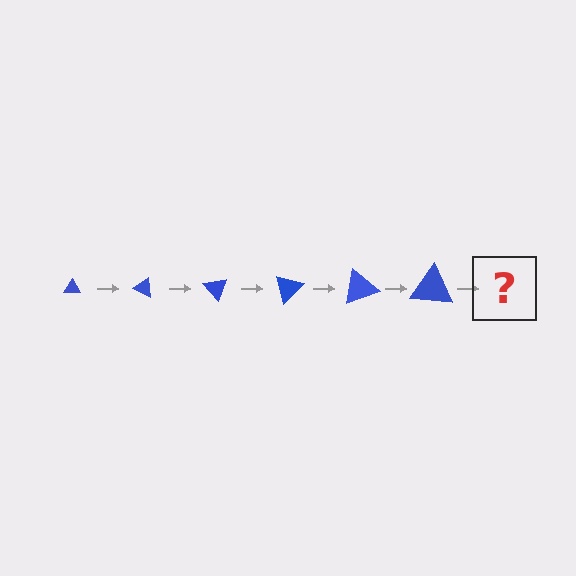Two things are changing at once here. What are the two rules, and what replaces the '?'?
The two rules are that the triangle grows larger each step and it rotates 25 degrees each step. The '?' should be a triangle, larger than the previous one and rotated 150 degrees from the start.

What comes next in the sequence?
The next element should be a triangle, larger than the previous one and rotated 150 degrees from the start.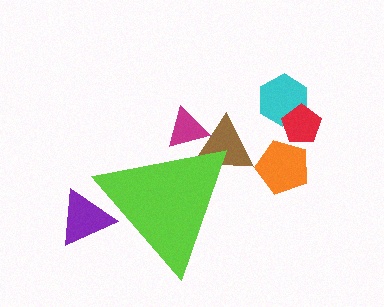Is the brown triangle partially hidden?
Yes, the brown triangle is partially hidden behind the lime triangle.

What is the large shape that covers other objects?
A lime triangle.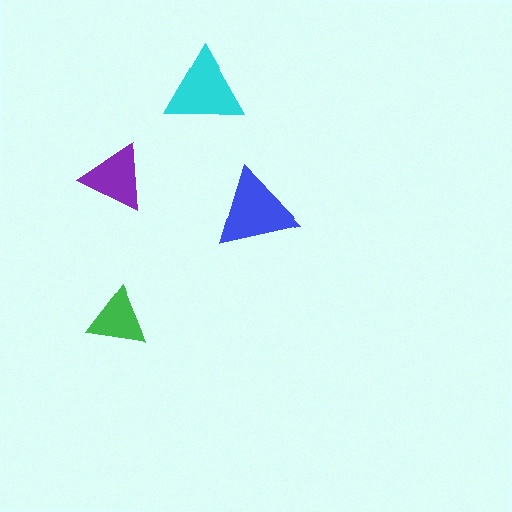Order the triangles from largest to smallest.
the blue one, the cyan one, the purple one, the green one.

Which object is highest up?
The cyan triangle is topmost.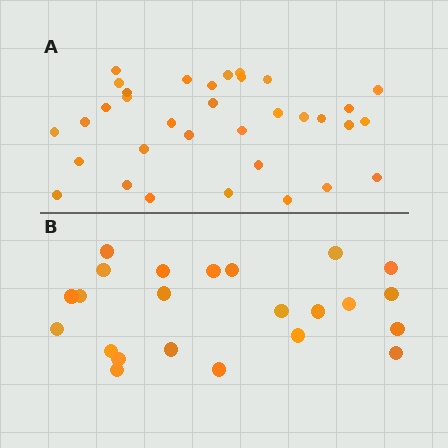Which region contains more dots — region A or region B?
Region A (the top region) has more dots.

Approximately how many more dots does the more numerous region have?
Region A has roughly 12 or so more dots than region B.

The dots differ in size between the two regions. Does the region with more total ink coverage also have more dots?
No. Region B has more total ink coverage because its dots are larger, but region A actually contains more individual dots. Total area can be misleading — the number of items is what matters here.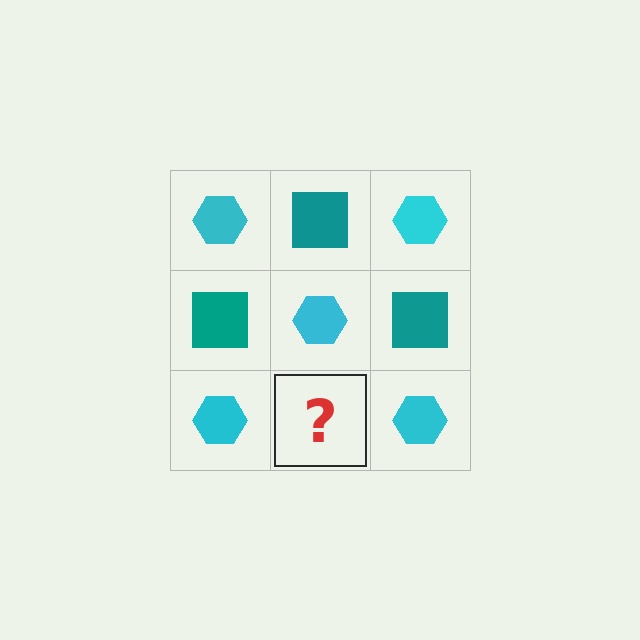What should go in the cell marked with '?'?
The missing cell should contain a teal square.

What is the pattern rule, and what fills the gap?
The rule is that it alternates cyan hexagon and teal square in a checkerboard pattern. The gap should be filled with a teal square.